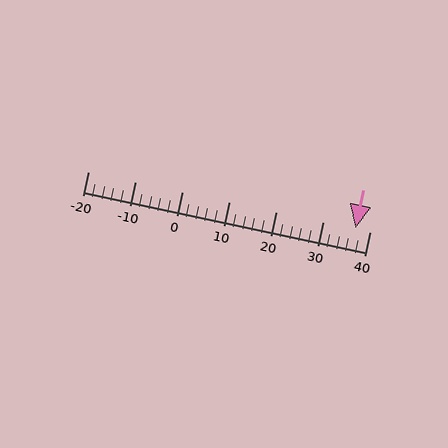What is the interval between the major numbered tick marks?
The major tick marks are spaced 10 units apart.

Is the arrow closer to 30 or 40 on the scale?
The arrow is closer to 40.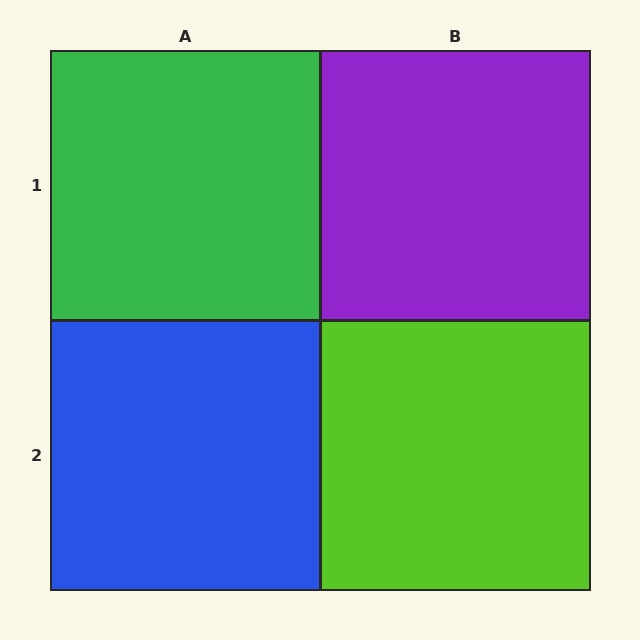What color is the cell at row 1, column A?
Green.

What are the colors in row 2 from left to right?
Blue, lime.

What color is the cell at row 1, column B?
Purple.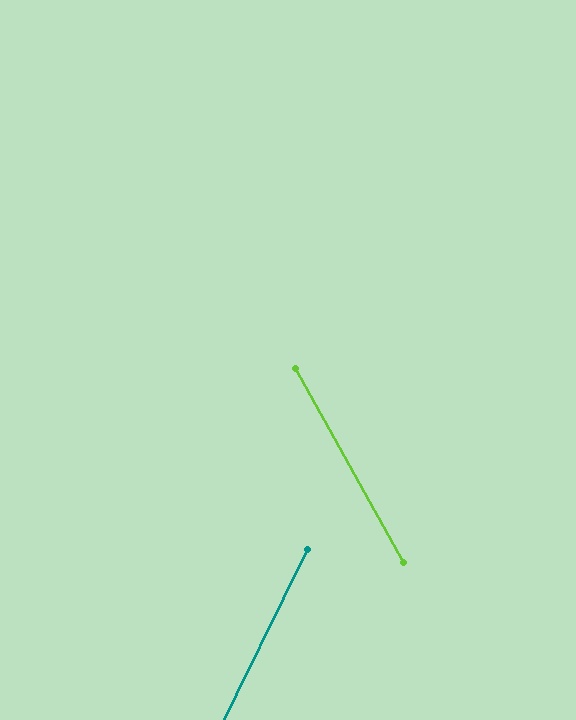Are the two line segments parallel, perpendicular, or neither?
Neither parallel nor perpendicular — they differ by about 55°.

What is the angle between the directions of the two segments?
Approximately 55 degrees.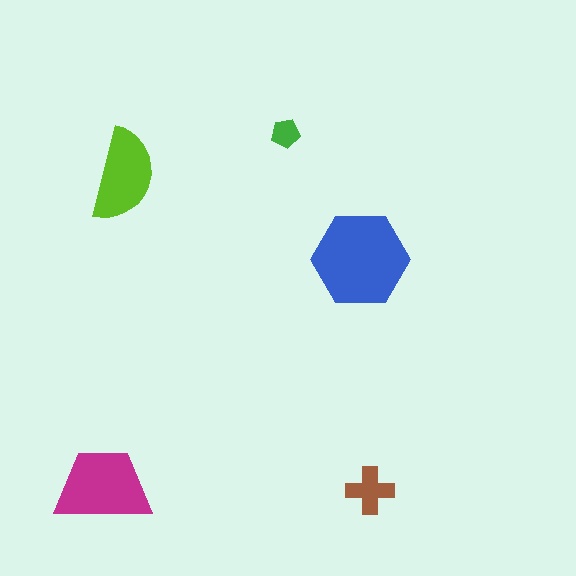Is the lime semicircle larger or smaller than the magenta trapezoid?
Smaller.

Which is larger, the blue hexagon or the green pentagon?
The blue hexagon.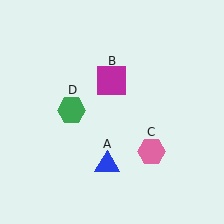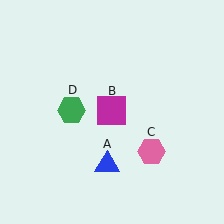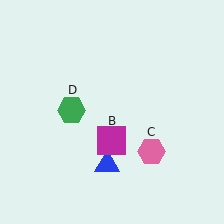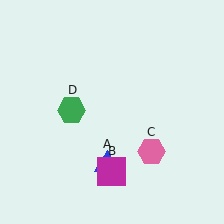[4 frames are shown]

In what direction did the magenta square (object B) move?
The magenta square (object B) moved down.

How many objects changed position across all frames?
1 object changed position: magenta square (object B).